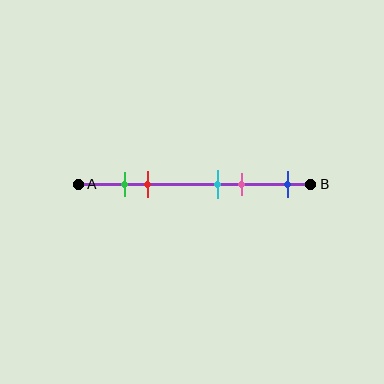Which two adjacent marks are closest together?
The green and red marks are the closest adjacent pair.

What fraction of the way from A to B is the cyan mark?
The cyan mark is approximately 60% (0.6) of the way from A to B.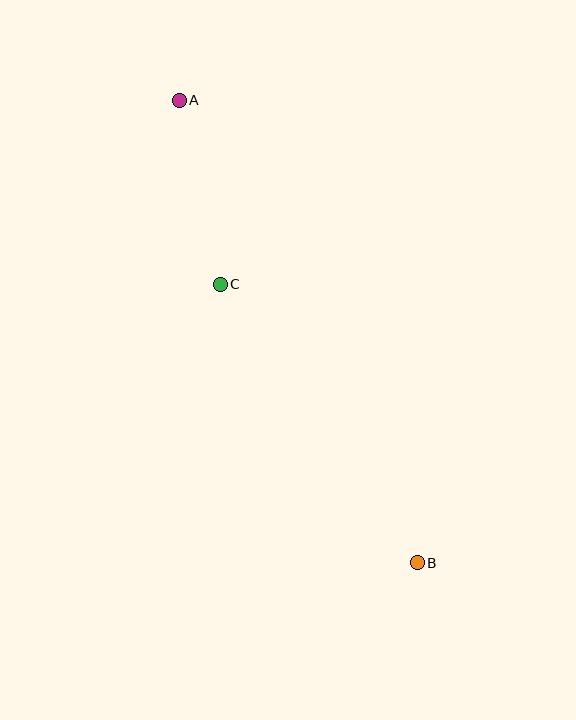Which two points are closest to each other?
Points A and C are closest to each other.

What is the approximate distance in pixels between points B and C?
The distance between B and C is approximately 341 pixels.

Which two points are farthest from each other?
Points A and B are farthest from each other.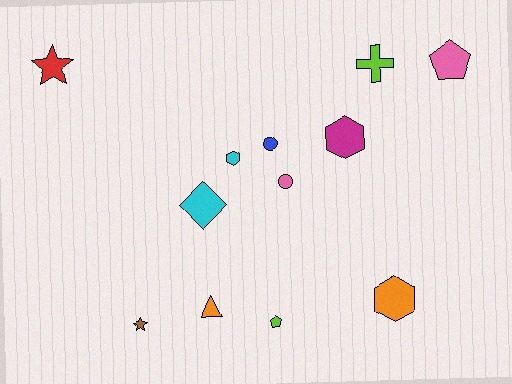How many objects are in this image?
There are 12 objects.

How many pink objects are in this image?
There are 2 pink objects.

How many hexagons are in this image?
There are 3 hexagons.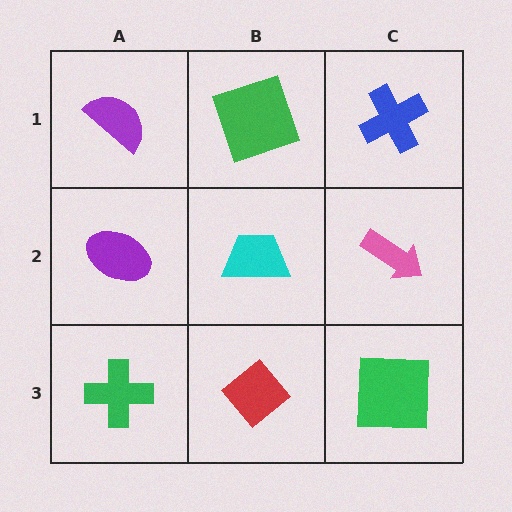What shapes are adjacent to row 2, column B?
A green square (row 1, column B), a red diamond (row 3, column B), a purple ellipse (row 2, column A), a pink arrow (row 2, column C).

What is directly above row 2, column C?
A blue cross.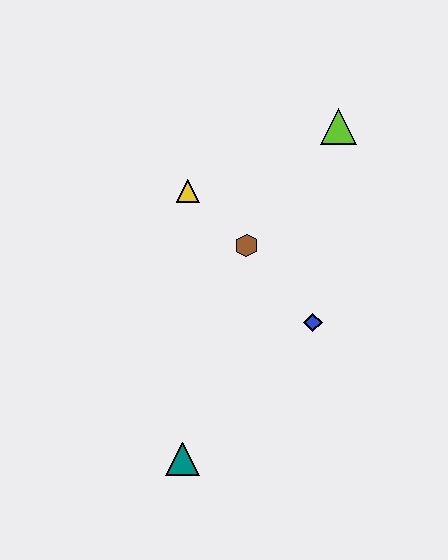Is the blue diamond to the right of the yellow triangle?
Yes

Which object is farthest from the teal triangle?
The lime triangle is farthest from the teal triangle.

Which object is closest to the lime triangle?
The brown hexagon is closest to the lime triangle.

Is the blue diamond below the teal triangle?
No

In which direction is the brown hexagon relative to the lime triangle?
The brown hexagon is below the lime triangle.